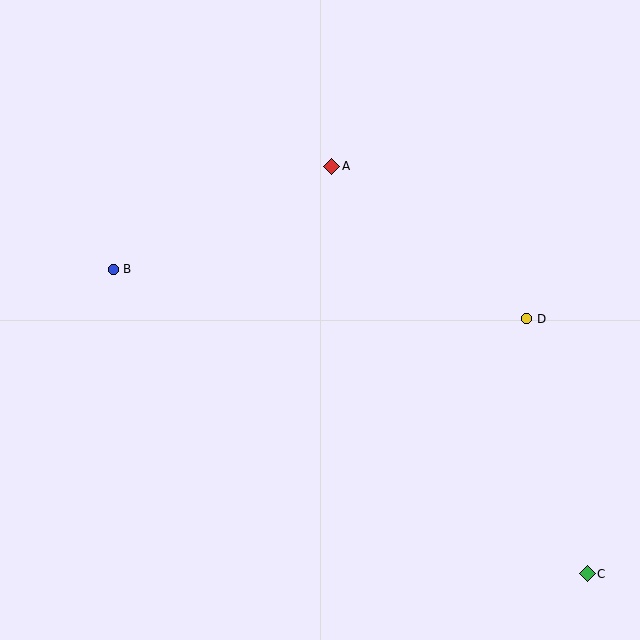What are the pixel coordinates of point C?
Point C is at (587, 574).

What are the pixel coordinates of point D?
Point D is at (527, 319).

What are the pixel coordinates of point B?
Point B is at (113, 269).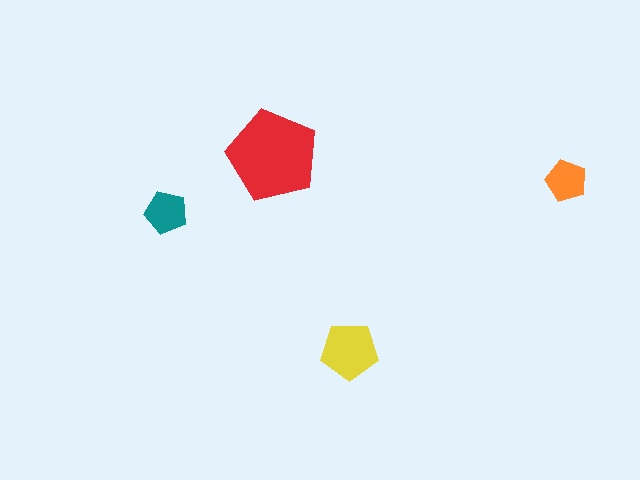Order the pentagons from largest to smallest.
the red one, the yellow one, the teal one, the orange one.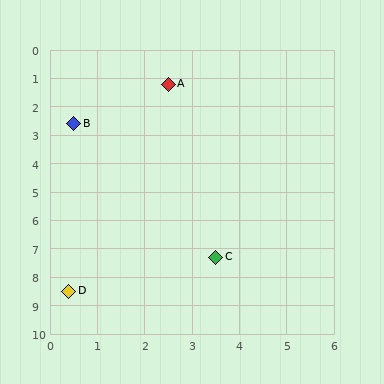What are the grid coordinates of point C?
Point C is at approximately (3.5, 7.3).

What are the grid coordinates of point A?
Point A is at approximately (2.5, 1.2).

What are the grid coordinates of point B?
Point B is at approximately (0.5, 2.6).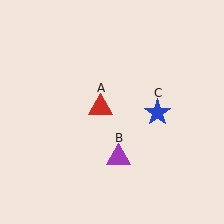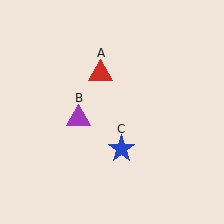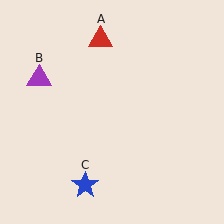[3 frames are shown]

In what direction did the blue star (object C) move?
The blue star (object C) moved down and to the left.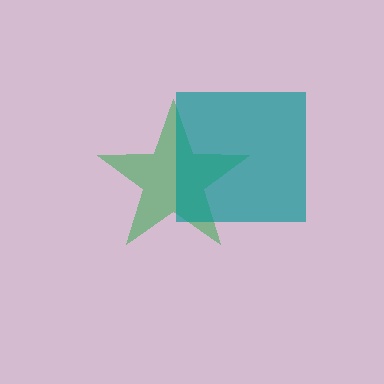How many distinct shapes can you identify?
There are 2 distinct shapes: a green star, a teal square.